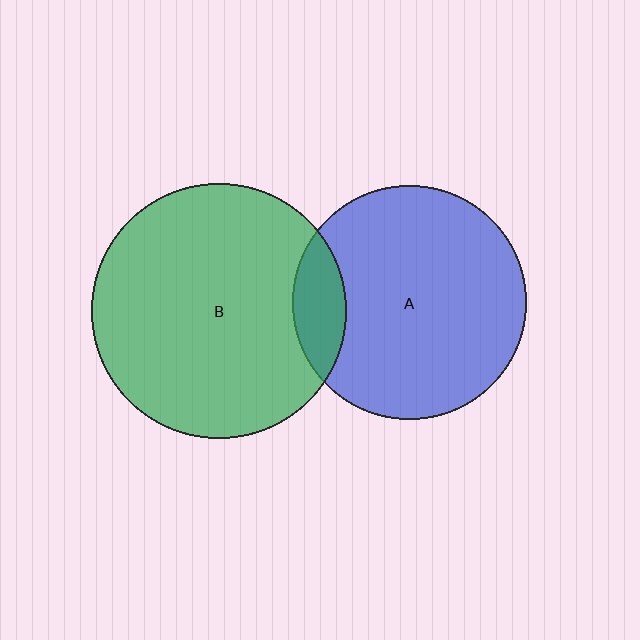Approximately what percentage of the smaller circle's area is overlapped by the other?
Approximately 15%.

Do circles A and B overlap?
Yes.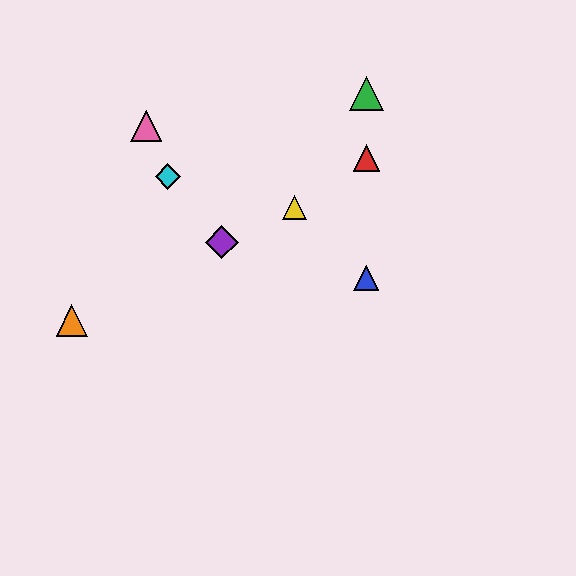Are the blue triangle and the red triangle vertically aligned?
Yes, both are at x≈366.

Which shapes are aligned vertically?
The red triangle, the blue triangle, the green triangle are aligned vertically.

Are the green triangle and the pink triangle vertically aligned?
No, the green triangle is at x≈366 and the pink triangle is at x≈146.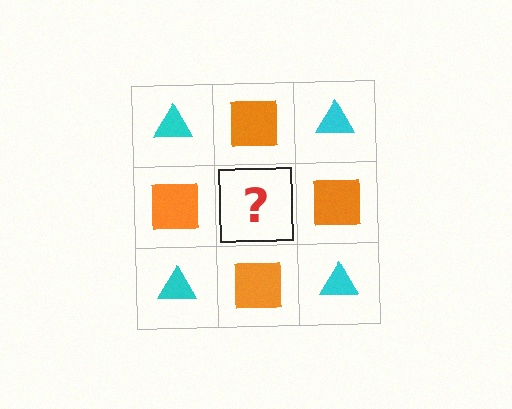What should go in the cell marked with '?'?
The missing cell should contain a cyan triangle.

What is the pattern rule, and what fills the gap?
The rule is that it alternates cyan triangle and orange square in a checkerboard pattern. The gap should be filled with a cyan triangle.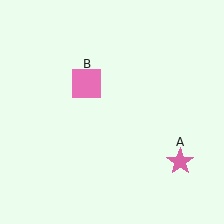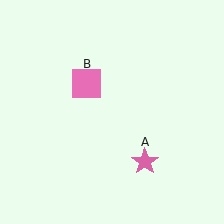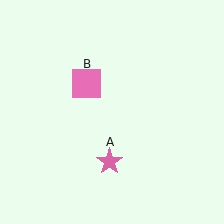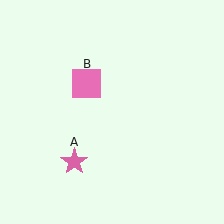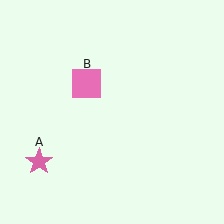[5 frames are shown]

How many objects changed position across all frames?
1 object changed position: pink star (object A).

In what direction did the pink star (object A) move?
The pink star (object A) moved left.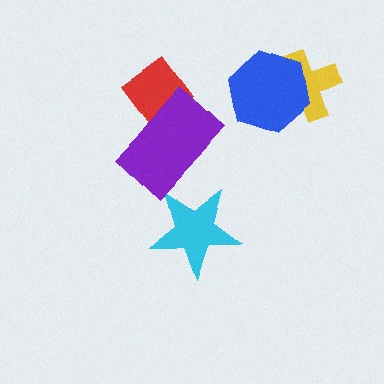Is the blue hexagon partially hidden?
No, no other shape covers it.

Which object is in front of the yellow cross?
The blue hexagon is in front of the yellow cross.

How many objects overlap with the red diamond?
1 object overlaps with the red diamond.